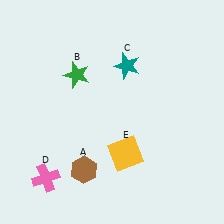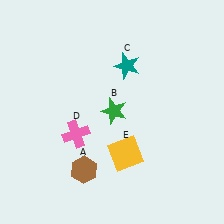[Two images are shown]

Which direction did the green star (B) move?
The green star (B) moved right.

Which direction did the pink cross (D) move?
The pink cross (D) moved up.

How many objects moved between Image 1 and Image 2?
2 objects moved between the two images.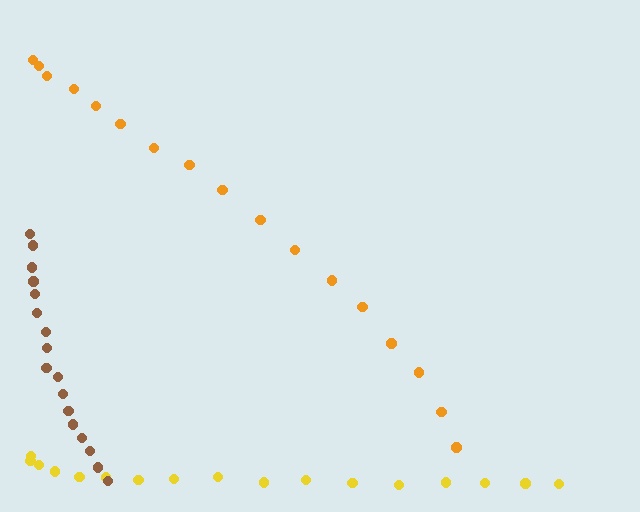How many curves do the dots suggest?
There are 3 distinct paths.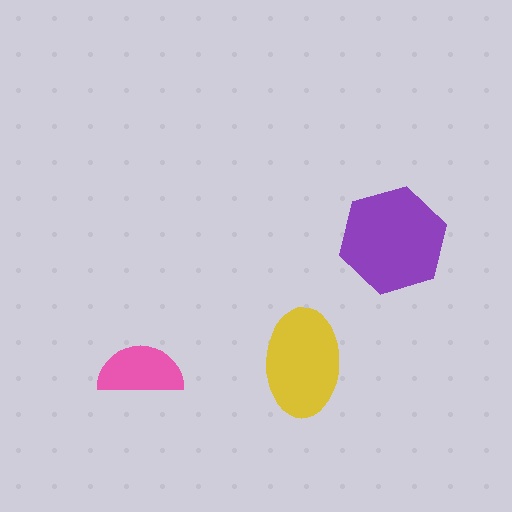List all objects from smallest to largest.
The pink semicircle, the yellow ellipse, the purple hexagon.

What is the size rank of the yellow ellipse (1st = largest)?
2nd.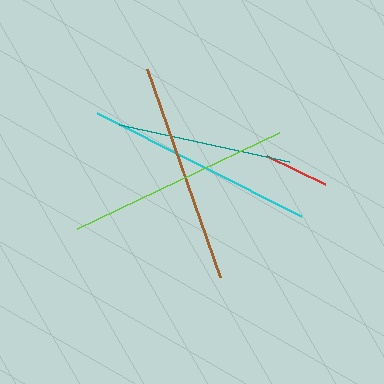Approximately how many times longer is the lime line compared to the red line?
The lime line is approximately 3.5 times the length of the red line.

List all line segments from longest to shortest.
From longest to shortest: cyan, lime, brown, teal, red.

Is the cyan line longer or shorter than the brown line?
The cyan line is longer than the brown line.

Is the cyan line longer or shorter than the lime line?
The cyan line is longer than the lime line.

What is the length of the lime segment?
The lime segment is approximately 224 pixels long.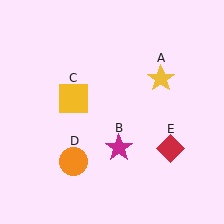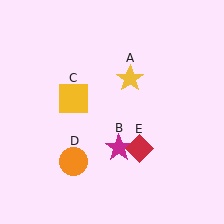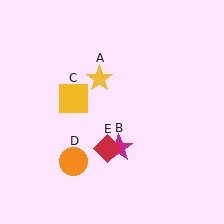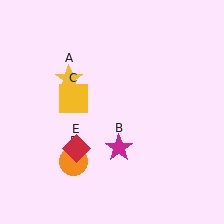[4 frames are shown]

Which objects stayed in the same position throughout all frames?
Magenta star (object B) and yellow square (object C) and orange circle (object D) remained stationary.